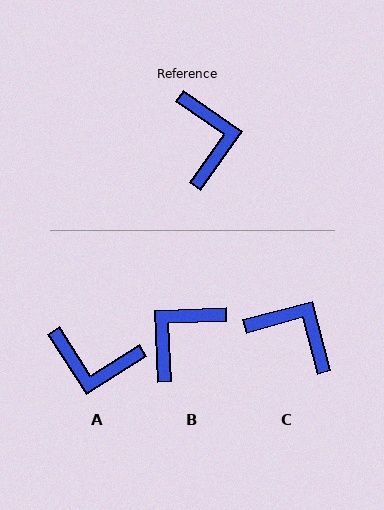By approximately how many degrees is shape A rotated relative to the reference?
Approximately 113 degrees clockwise.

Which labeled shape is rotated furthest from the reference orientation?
B, about 127 degrees away.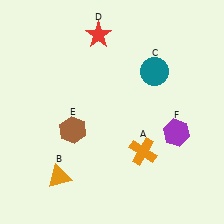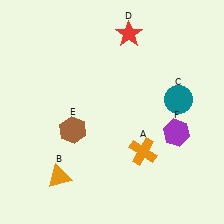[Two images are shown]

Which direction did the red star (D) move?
The red star (D) moved right.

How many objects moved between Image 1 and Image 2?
2 objects moved between the two images.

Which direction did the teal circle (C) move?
The teal circle (C) moved down.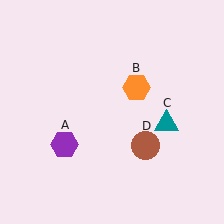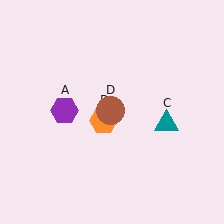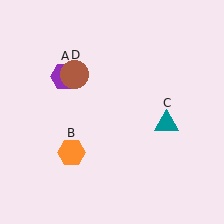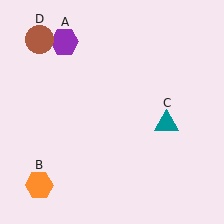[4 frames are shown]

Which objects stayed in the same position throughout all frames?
Teal triangle (object C) remained stationary.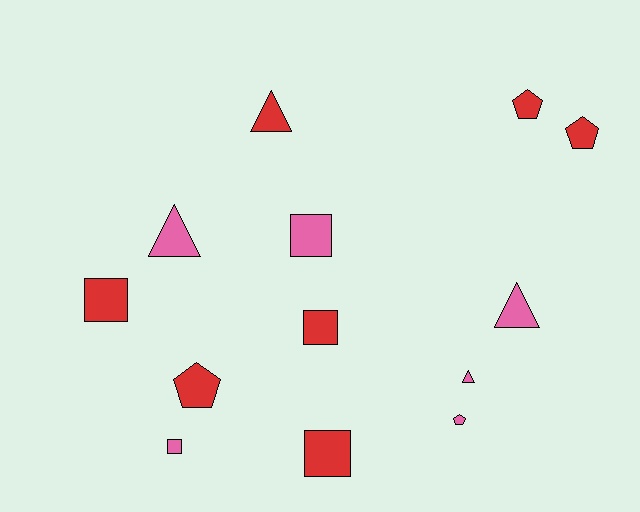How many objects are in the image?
There are 13 objects.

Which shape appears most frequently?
Square, with 5 objects.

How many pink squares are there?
There are 2 pink squares.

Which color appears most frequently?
Red, with 7 objects.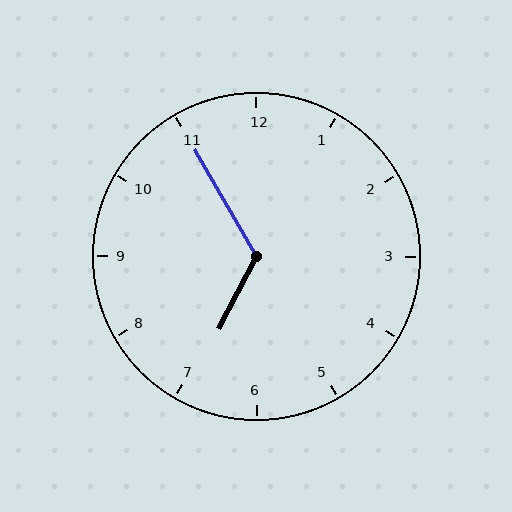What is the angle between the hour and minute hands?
Approximately 122 degrees.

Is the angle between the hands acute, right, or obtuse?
It is obtuse.